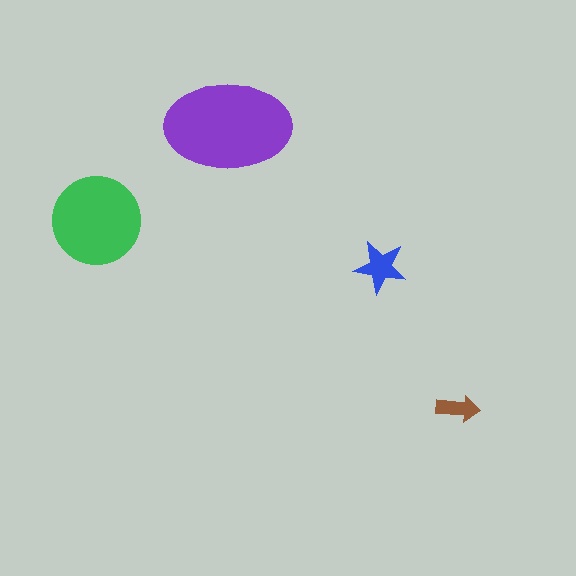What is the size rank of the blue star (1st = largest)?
3rd.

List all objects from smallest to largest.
The brown arrow, the blue star, the green circle, the purple ellipse.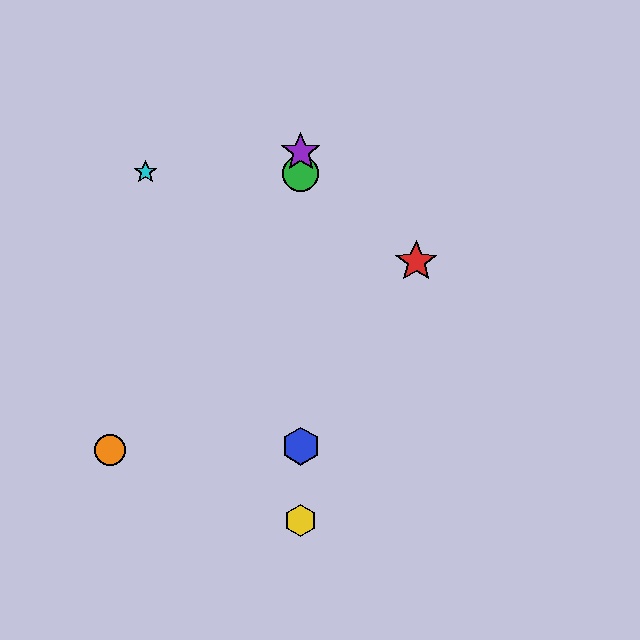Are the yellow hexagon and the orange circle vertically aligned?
No, the yellow hexagon is at x≈301 and the orange circle is at x≈110.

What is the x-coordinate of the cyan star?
The cyan star is at x≈146.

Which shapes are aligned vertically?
The blue hexagon, the green circle, the yellow hexagon, the purple star are aligned vertically.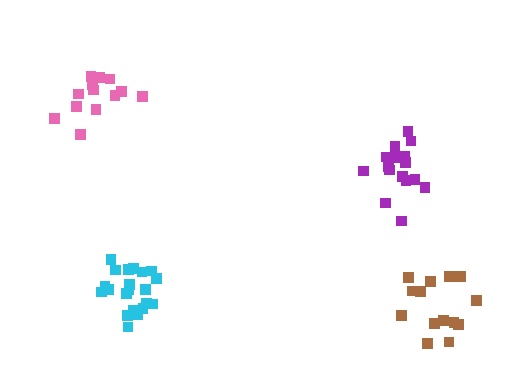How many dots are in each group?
Group 1: 15 dots, Group 2: 21 dots, Group 3: 16 dots, Group 4: 16 dots (68 total).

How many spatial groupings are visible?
There are 4 spatial groupings.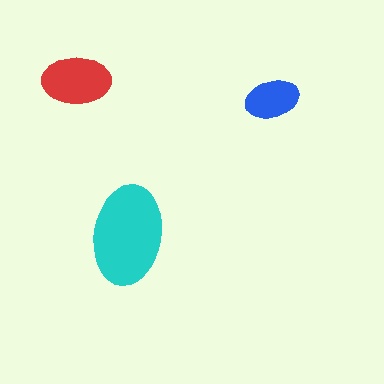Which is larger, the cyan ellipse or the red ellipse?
The cyan one.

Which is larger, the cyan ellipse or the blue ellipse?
The cyan one.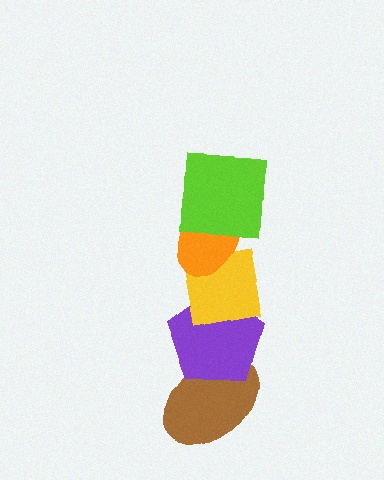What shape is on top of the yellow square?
The orange ellipse is on top of the yellow square.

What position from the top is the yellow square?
The yellow square is 3rd from the top.